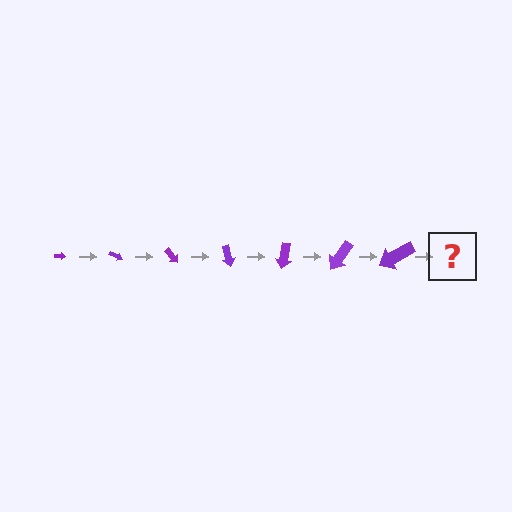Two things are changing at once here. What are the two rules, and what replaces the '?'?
The two rules are that the arrow grows larger each step and it rotates 25 degrees each step. The '?' should be an arrow, larger than the previous one and rotated 175 degrees from the start.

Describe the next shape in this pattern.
It should be an arrow, larger than the previous one and rotated 175 degrees from the start.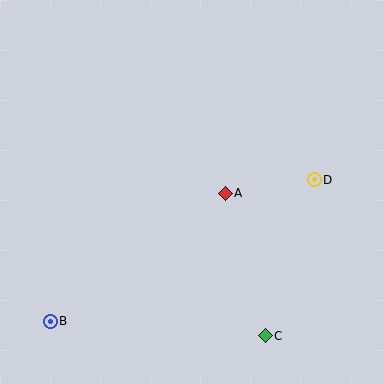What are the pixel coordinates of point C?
Point C is at (265, 336).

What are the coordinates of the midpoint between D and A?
The midpoint between D and A is at (270, 187).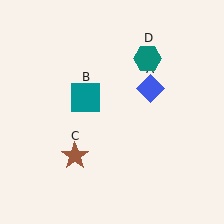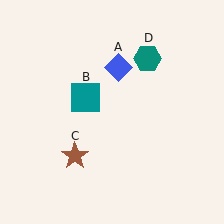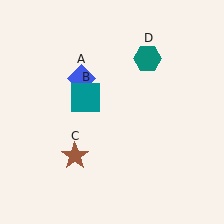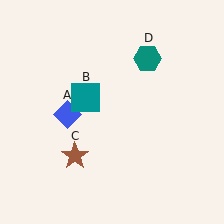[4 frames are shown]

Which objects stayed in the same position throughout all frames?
Teal square (object B) and brown star (object C) and teal hexagon (object D) remained stationary.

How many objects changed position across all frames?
1 object changed position: blue diamond (object A).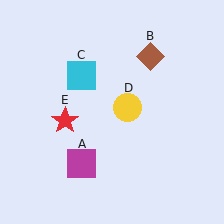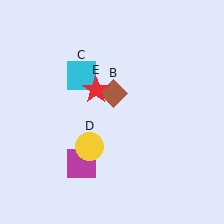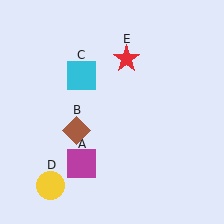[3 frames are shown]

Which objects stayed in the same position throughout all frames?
Magenta square (object A) and cyan square (object C) remained stationary.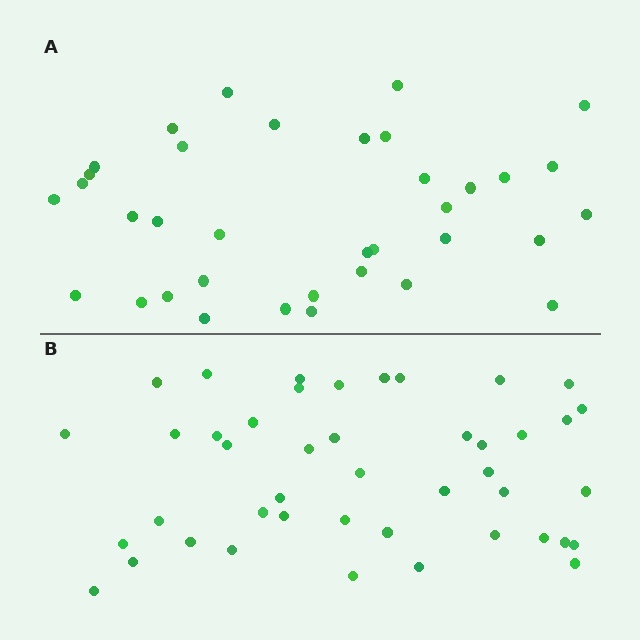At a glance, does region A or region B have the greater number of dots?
Region B (the bottom region) has more dots.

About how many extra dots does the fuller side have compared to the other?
Region B has roughly 8 or so more dots than region A.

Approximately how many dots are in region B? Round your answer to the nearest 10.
About 40 dots. (The exact count is 44, which rounds to 40.)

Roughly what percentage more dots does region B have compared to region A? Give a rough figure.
About 20% more.